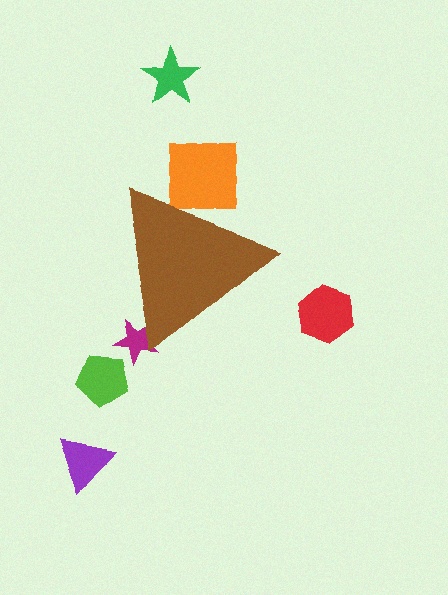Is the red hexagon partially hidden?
No, the red hexagon is fully visible.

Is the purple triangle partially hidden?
No, the purple triangle is fully visible.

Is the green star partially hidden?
No, the green star is fully visible.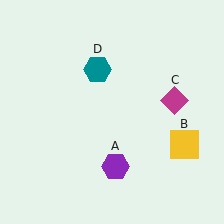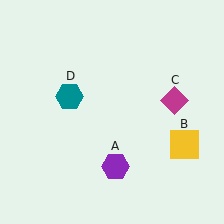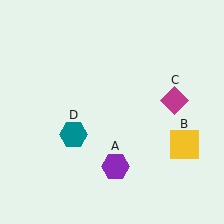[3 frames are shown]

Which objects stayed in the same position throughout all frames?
Purple hexagon (object A) and yellow square (object B) and magenta diamond (object C) remained stationary.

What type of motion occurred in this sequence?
The teal hexagon (object D) rotated counterclockwise around the center of the scene.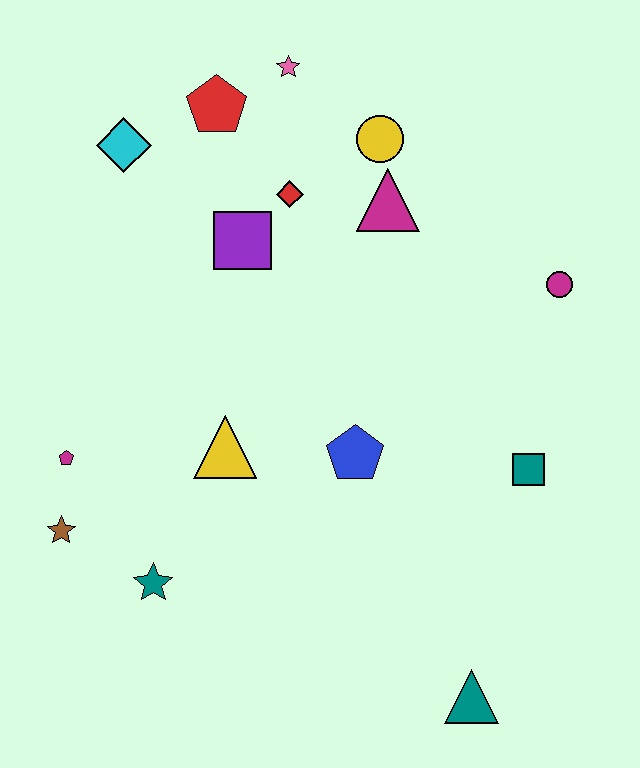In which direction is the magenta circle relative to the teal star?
The magenta circle is to the right of the teal star.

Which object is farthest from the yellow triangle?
The pink star is farthest from the yellow triangle.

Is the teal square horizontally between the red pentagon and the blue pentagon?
No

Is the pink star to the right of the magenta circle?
No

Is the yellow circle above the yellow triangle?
Yes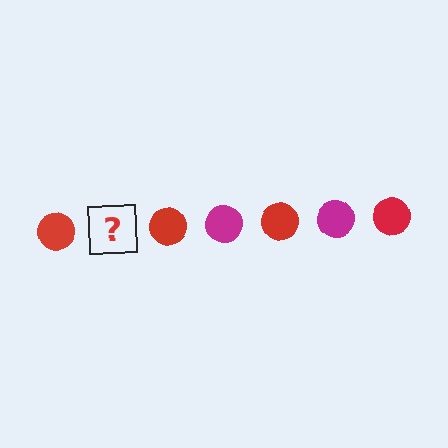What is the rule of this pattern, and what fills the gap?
The rule is that the pattern cycles through red, magenta circles. The gap should be filled with a magenta circle.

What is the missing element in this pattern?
The missing element is a magenta circle.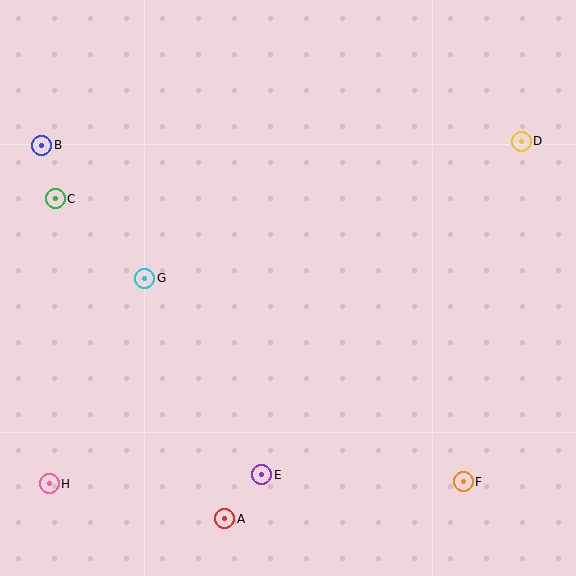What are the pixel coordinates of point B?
Point B is at (42, 145).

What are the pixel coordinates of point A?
Point A is at (225, 519).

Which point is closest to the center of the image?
Point G at (145, 278) is closest to the center.